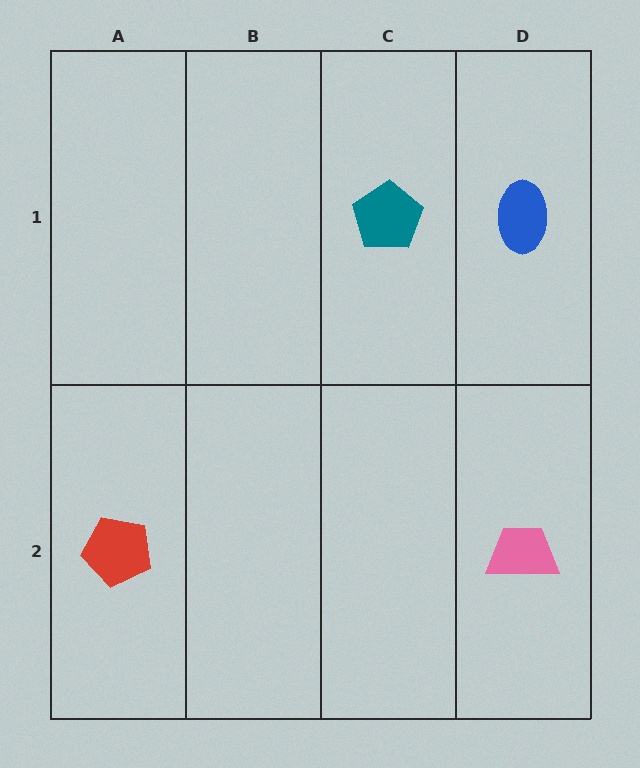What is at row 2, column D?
A pink trapezoid.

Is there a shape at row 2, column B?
No, that cell is empty.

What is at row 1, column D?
A blue ellipse.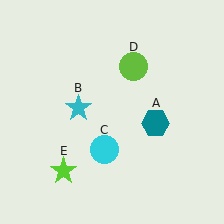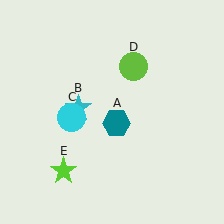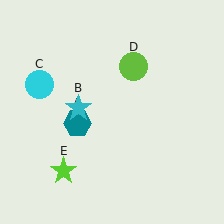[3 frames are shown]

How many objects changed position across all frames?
2 objects changed position: teal hexagon (object A), cyan circle (object C).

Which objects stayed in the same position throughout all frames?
Cyan star (object B) and lime circle (object D) and lime star (object E) remained stationary.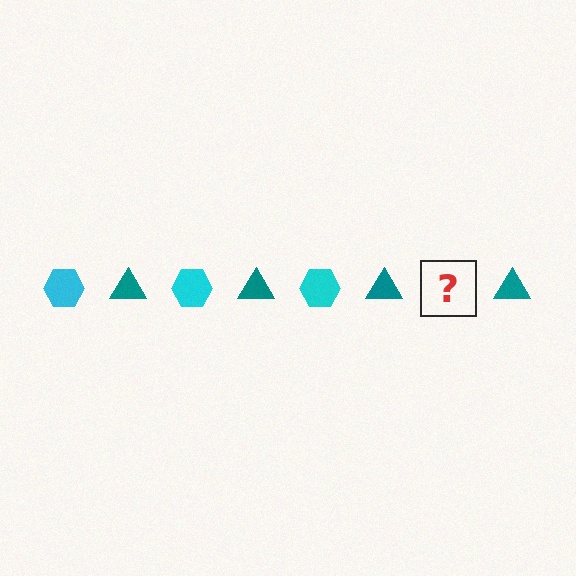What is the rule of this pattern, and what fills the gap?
The rule is that the pattern alternates between cyan hexagon and teal triangle. The gap should be filled with a cyan hexagon.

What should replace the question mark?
The question mark should be replaced with a cyan hexagon.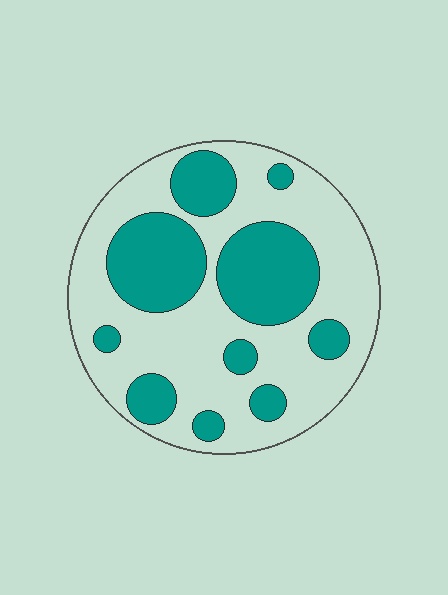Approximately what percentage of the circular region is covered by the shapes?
Approximately 35%.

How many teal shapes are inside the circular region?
10.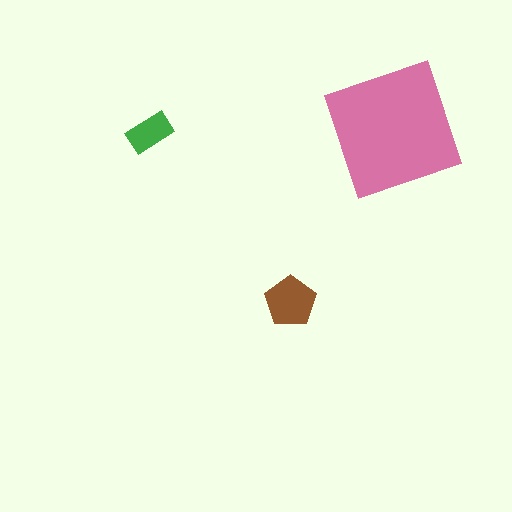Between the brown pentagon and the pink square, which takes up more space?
The pink square.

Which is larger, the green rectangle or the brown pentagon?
The brown pentagon.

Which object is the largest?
The pink square.